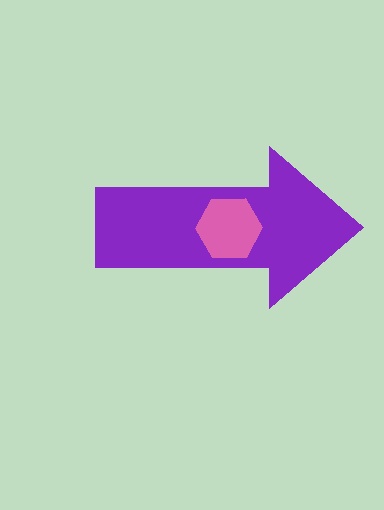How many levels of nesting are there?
2.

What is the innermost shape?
The pink hexagon.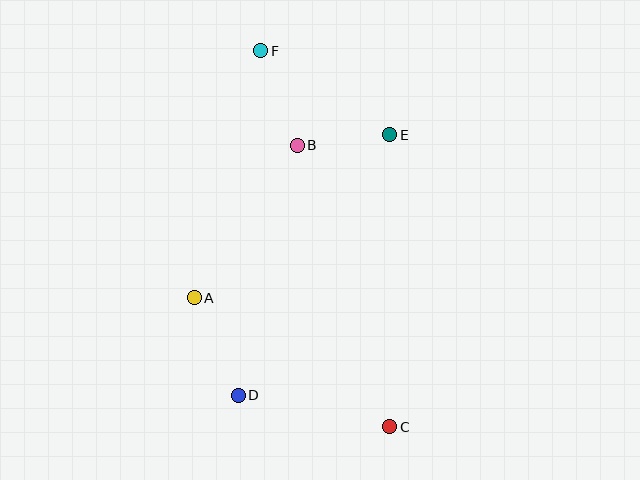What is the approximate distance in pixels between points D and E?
The distance between D and E is approximately 301 pixels.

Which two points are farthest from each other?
Points C and F are farthest from each other.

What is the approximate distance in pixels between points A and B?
The distance between A and B is approximately 184 pixels.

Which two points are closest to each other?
Points B and E are closest to each other.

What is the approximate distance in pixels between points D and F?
The distance between D and F is approximately 345 pixels.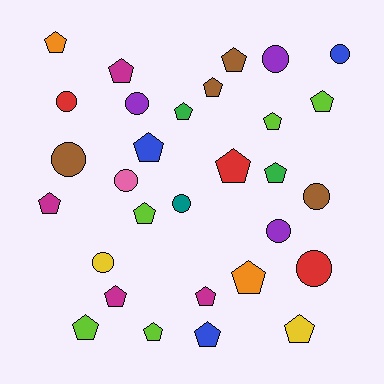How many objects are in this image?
There are 30 objects.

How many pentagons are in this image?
There are 19 pentagons.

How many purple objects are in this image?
There are 3 purple objects.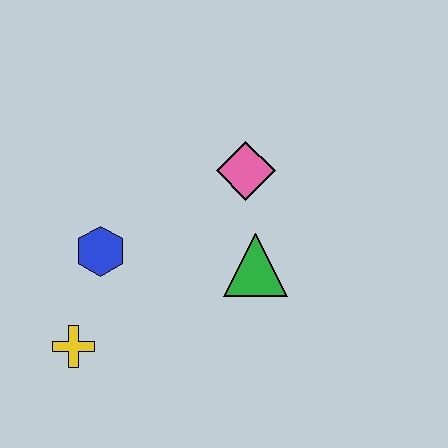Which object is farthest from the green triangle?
The yellow cross is farthest from the green triangle.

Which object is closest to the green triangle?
The pink diamond is closest to the green triangle.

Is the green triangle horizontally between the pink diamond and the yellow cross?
No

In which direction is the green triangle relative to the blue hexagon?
The green triangle is to the right of the blue hexagon.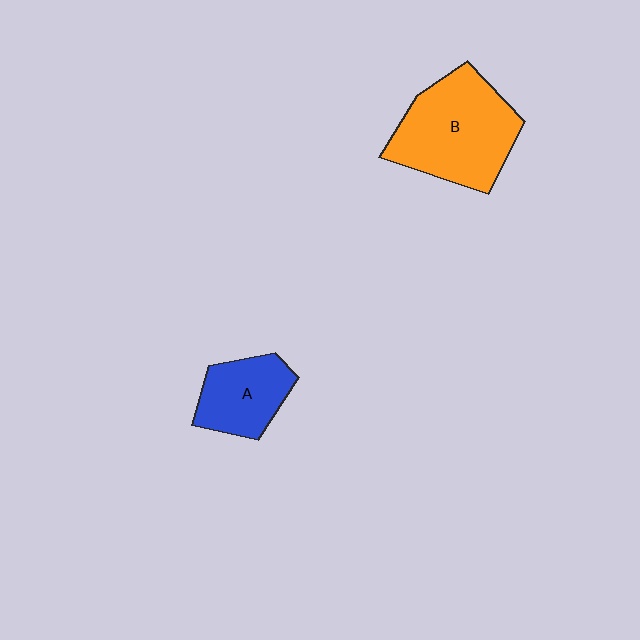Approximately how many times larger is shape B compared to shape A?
Approximately 1.8 times.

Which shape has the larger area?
Shape B (orange).